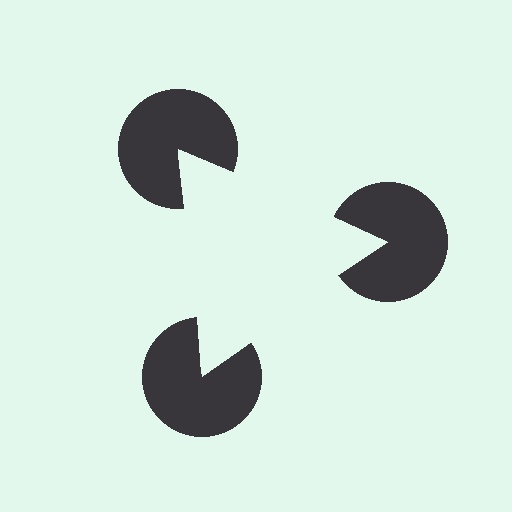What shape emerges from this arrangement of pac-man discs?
An illusory triangle — its edges are inferred from the aligned wedge cuts in the pac-man discs, not physically drawn.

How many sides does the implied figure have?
3 sides.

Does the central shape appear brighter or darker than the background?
It typically appears slightly brighter than the background, even though no actual brightness change is drawn.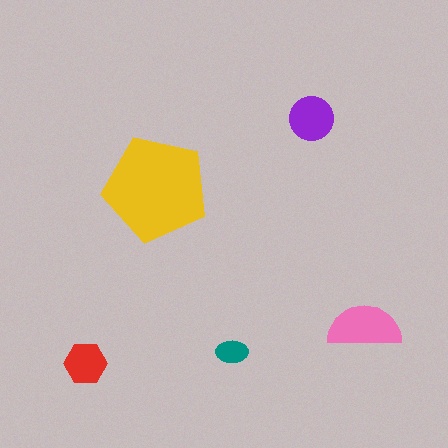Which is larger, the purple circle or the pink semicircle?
The pink semicircle.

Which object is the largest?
The yellow pentagon.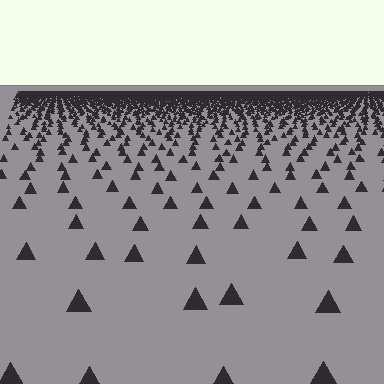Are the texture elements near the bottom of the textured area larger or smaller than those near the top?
Larger. Near the bottom, elements are closer to the viewer and appear at a bigger on-screen size.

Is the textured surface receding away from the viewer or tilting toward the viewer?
The surface is receding away from the viewer. Texture elements get smaller and denser toward the top.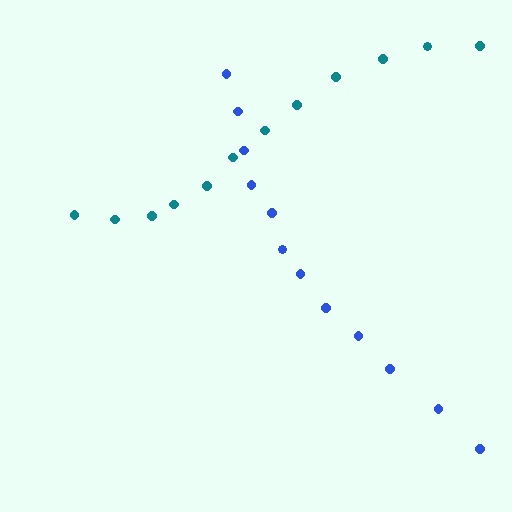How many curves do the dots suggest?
There are 2 distinct paths.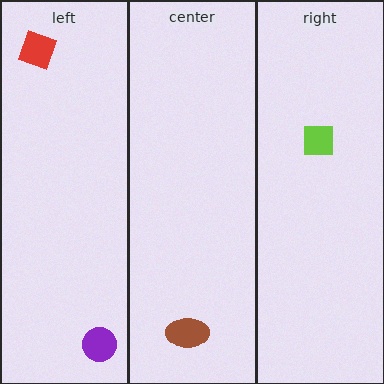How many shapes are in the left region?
2.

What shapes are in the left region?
The purple circle, the red diamond.